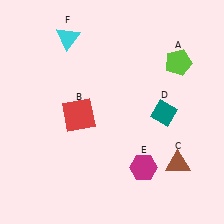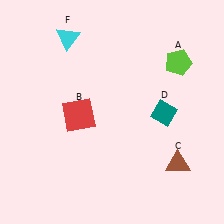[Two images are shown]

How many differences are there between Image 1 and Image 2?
There is 1 difference between the two images.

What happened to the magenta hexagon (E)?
The magenta hexagon (E) was removed in Image 2. It was in the bottom-right area of Image 1.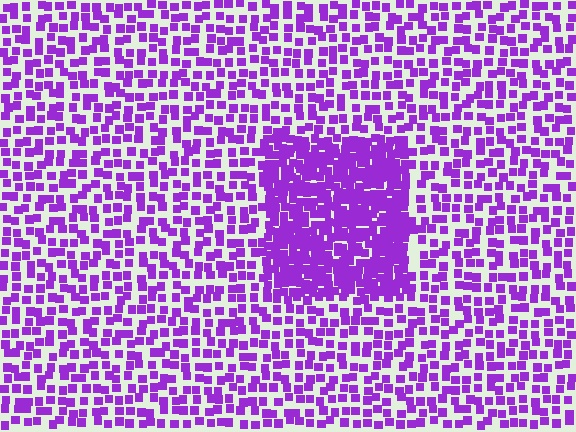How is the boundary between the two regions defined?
The boundary is defined by a change in element density (approximately 2.2x ratio). All elements are the same color, size, and shape.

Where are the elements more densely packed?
The elements are more densely packed inside the rectangle boundary.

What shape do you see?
I see a rectangle.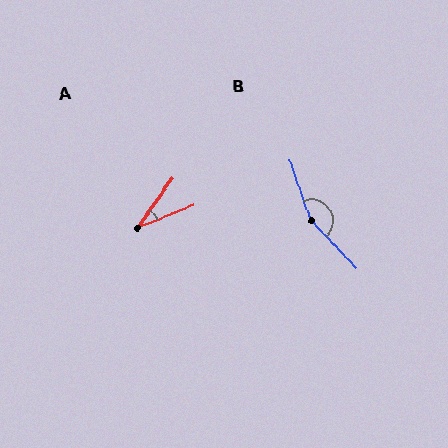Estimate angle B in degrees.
Approximately 155 degrees.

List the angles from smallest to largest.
A (32°), B (155°).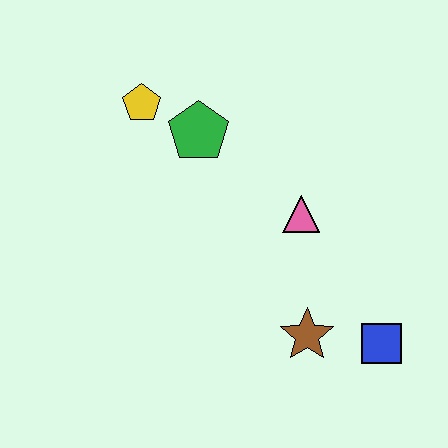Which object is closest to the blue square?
The brown star is closest to the blue square.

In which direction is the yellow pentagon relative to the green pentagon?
The yellow pentagon is to the left of the green pentagon.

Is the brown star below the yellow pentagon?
Yes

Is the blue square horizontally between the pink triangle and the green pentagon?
No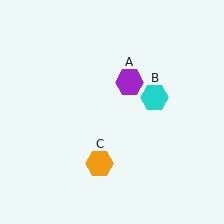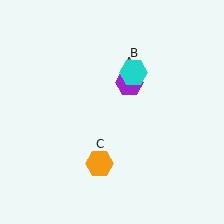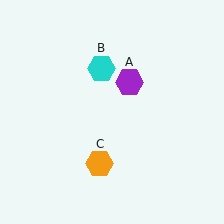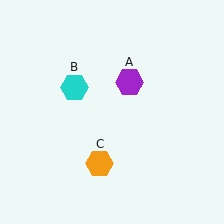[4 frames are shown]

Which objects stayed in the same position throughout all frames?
Purple hexagon (object A) and orange hexagon (object C) remained stationary.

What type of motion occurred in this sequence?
The cyan hexagon (object B) rotated counterclockwise around the center of the scene.